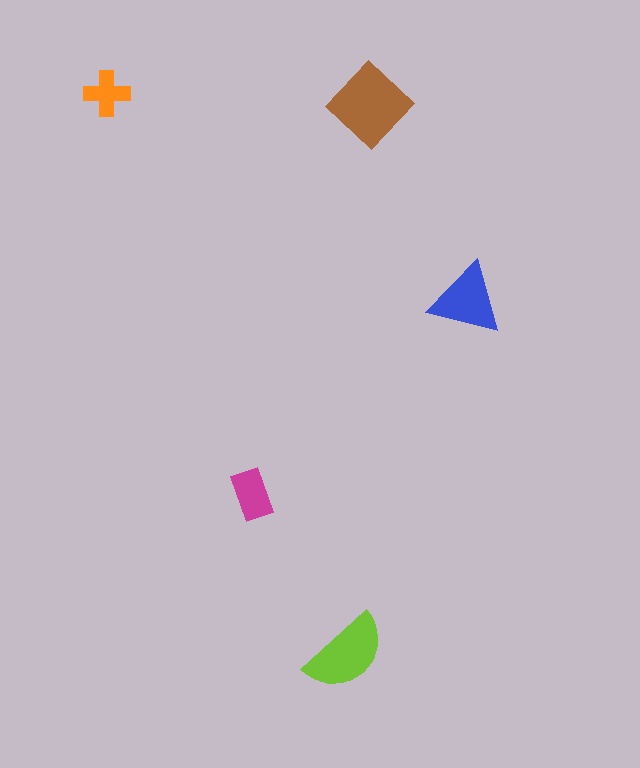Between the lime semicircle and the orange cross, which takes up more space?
The lime semicircle.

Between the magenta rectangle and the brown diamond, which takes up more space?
The brown diamond.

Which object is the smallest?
The orange cross.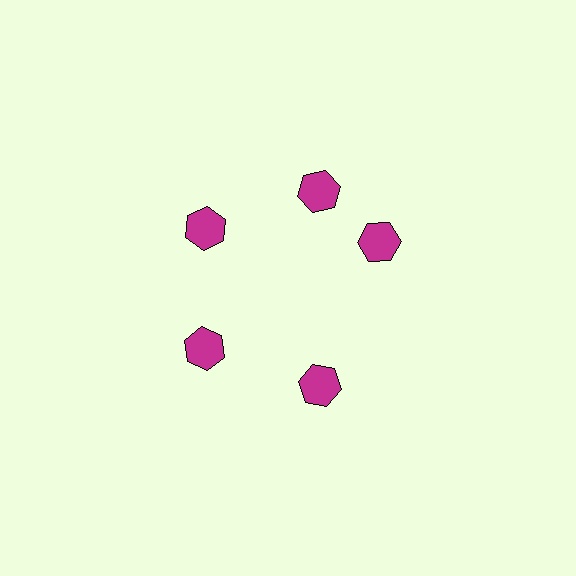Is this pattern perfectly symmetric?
No. The 5 magenta hexagons are arranged in a ring, but one element near the 3 o'clock position is rotated out of alignment along the ring, breaking the 5-fold rotational symmetry.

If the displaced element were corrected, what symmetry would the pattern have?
It would have 5-fold rotational symmetry — the pattern would map onto itself every 72 degrees.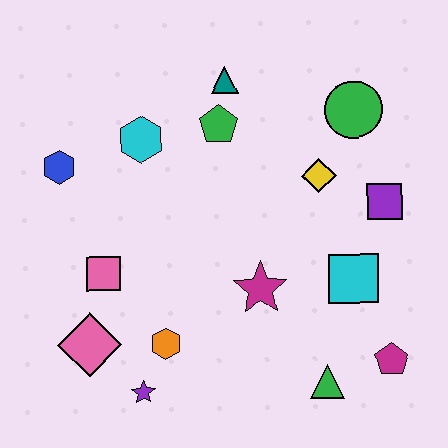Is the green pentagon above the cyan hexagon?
Yes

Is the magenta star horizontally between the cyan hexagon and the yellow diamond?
Yes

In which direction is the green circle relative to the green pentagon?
The green circle is to the right of the green pentagon.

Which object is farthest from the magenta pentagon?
The blue hexagon is farthest from the magenta pentagon.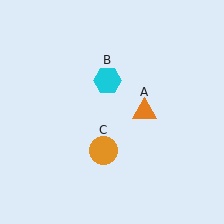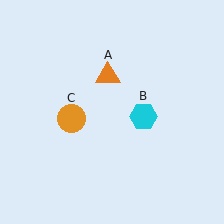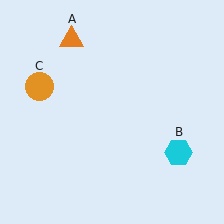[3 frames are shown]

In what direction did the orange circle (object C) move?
The orange circle (object C) moved up and to the left.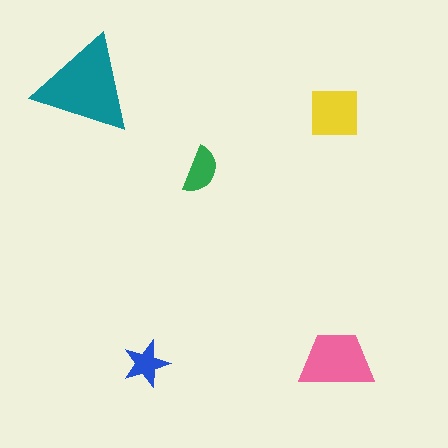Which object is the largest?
The teal triangle.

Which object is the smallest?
The blue star.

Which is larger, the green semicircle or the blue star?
The green semicircle.